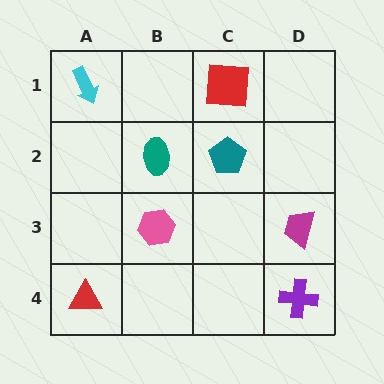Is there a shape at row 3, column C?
No, that cell is empty.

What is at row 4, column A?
A red triangle.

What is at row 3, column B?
A pink hexagon.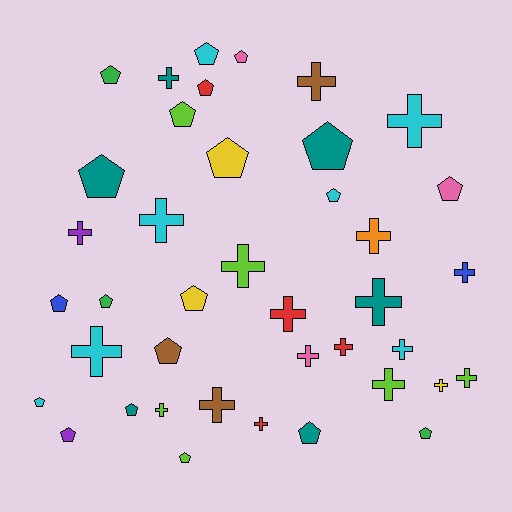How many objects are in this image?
There are 40 objects.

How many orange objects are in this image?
There is 1 orange object.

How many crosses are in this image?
There are 20 crosses.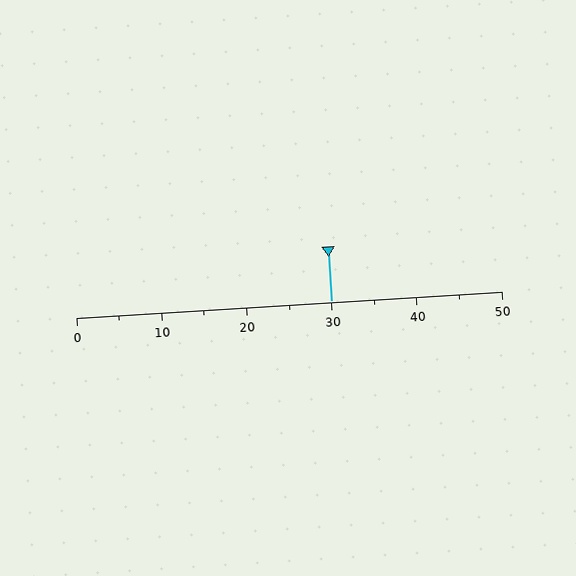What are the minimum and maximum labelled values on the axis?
The axis runs from 0 to 50.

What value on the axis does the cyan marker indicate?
The marker indicates approximately 30.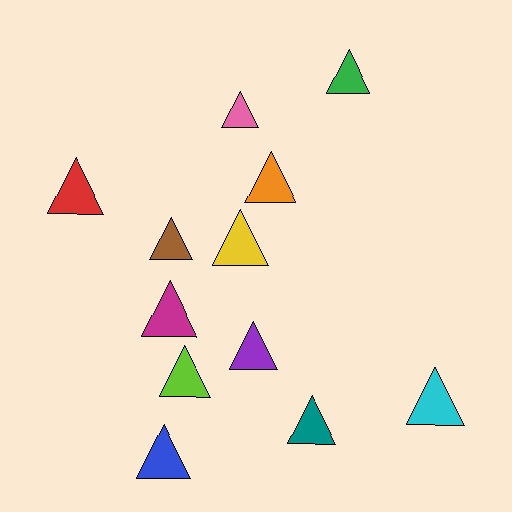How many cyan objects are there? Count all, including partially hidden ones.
There is 1 cyan object.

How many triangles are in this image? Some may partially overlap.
There are 12 triangles.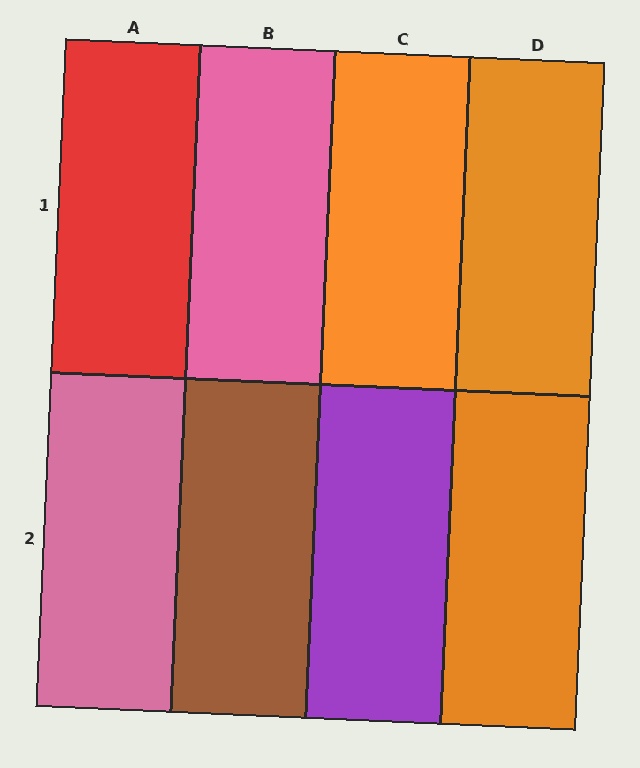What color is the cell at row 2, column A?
Pink.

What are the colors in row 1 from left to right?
Red, pink, orange, orange.